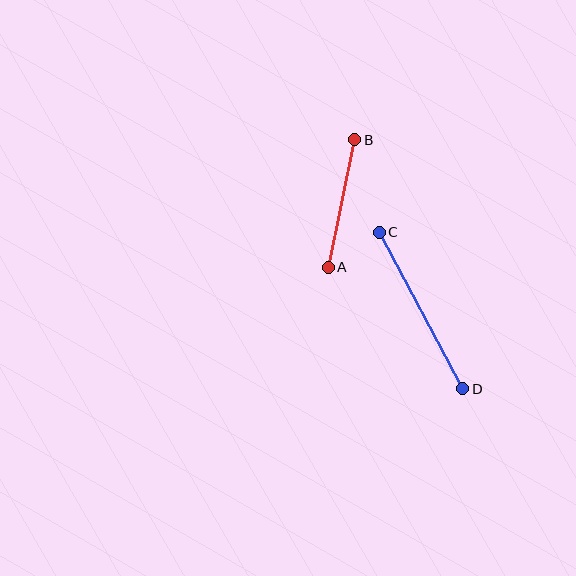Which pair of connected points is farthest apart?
Points C and D are farthest apart.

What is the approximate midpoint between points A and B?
The midpoint is at approximately (341, 203) pixels.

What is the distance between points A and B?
The distance is approximately 130 pixels.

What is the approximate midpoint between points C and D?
The midpoint is at approximately (421, 310) pixels.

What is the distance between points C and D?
The distance is approximately 178 pixels.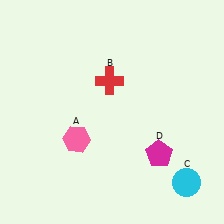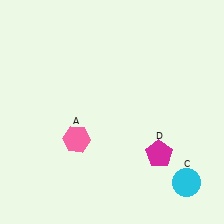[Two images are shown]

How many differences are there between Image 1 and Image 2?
There is 1 difference between the two images.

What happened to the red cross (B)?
The red cross (B) was removed in Image 2. It was in the top-left area of Image 1.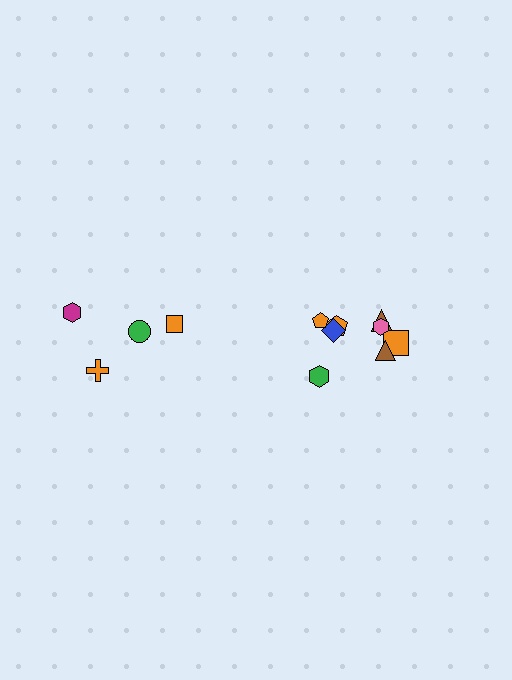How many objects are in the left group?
There are 4 objects.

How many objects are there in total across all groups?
There are 12 objects.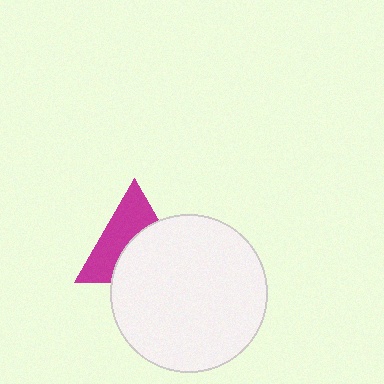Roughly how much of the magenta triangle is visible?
About half of it is visible (roughly 49%).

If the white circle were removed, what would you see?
You would see the complete magenta triangle.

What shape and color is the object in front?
The object in front is a white circle.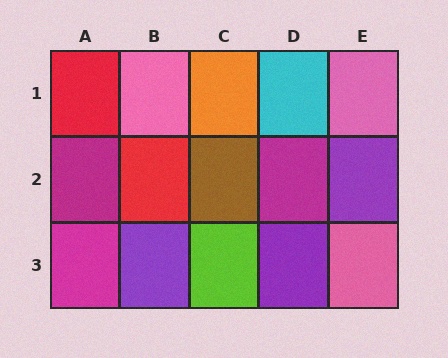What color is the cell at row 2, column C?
Brown.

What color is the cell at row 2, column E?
Purple.